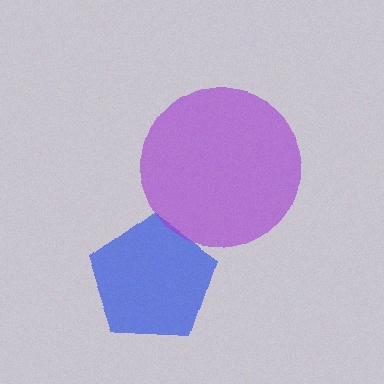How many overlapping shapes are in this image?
There are 2 overlapping shapes in the image.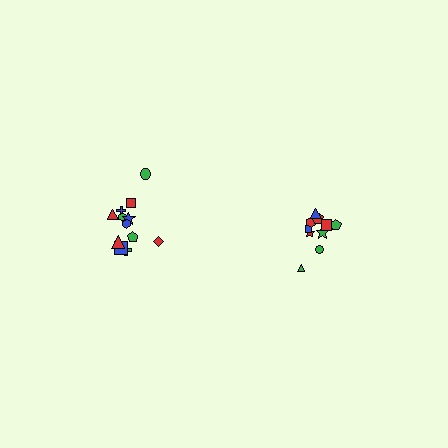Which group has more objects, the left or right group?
The left group.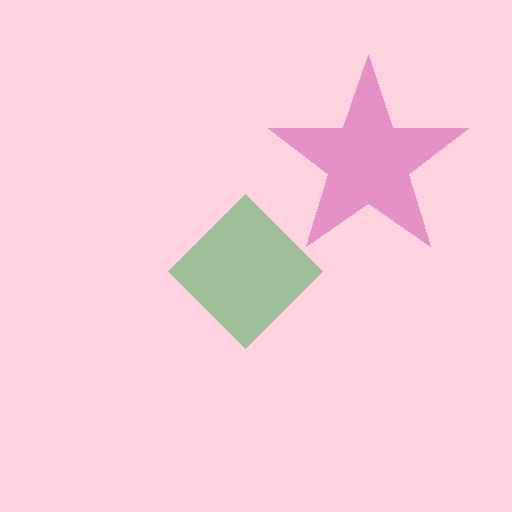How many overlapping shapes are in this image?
There are 2 overlapping shapes in the image.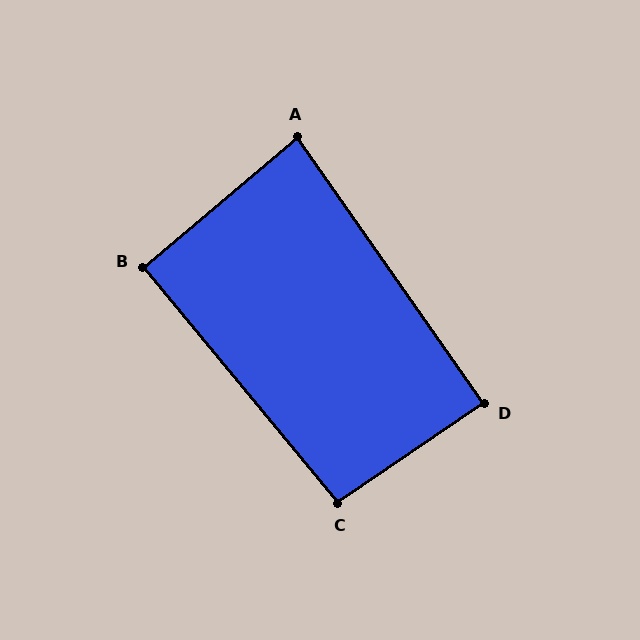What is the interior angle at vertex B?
Approximately 91 degrees (approximately right).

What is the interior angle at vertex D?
Approximately 89 degrees (approximately right).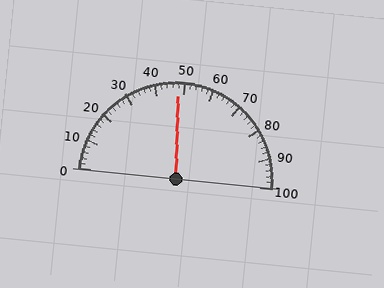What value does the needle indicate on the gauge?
The needle indicates approximately 48.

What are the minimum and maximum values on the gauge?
The gauge ranges from 0 to 100.